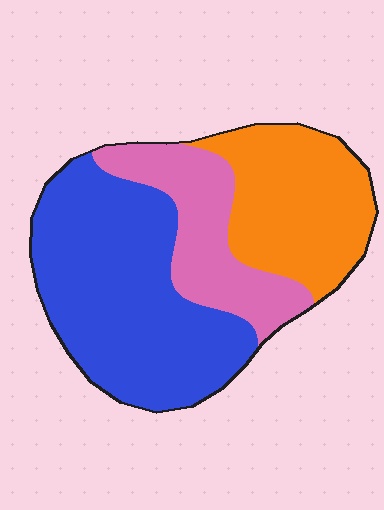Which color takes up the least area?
Pink, at roughly 20%.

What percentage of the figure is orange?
Orange takes up between a quarter and a half of the figure.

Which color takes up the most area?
Blue, at roughly 50%.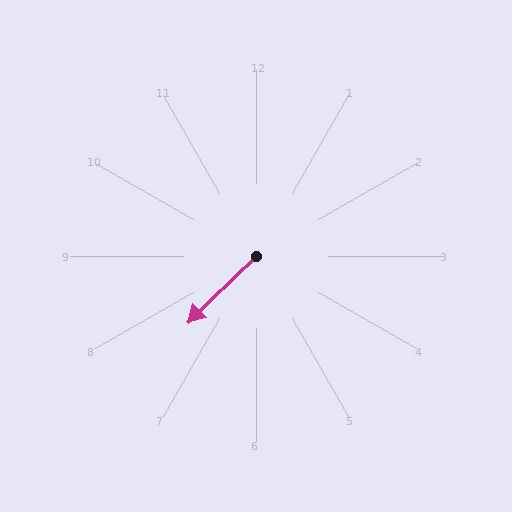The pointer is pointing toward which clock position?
Roughly 8 o'clock.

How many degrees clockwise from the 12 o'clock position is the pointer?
Approximately 226 degrees.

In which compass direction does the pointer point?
Southwest.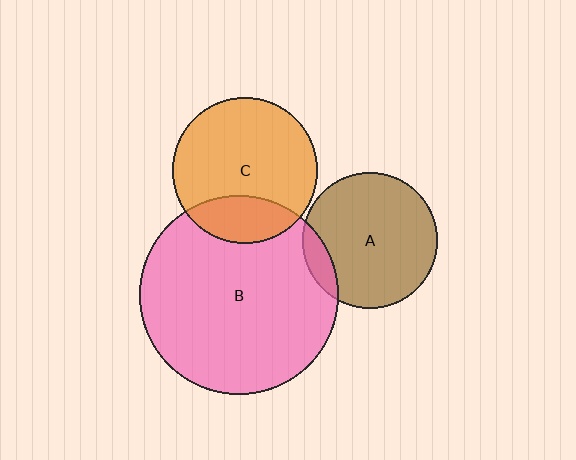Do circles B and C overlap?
Yes.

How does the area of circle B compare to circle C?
Approximately 1.9 times.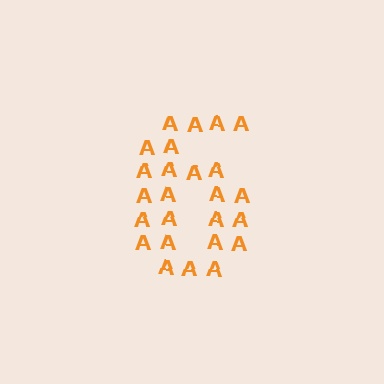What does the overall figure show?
The overall figure shows the digit 6.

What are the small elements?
The small elements are letter A's.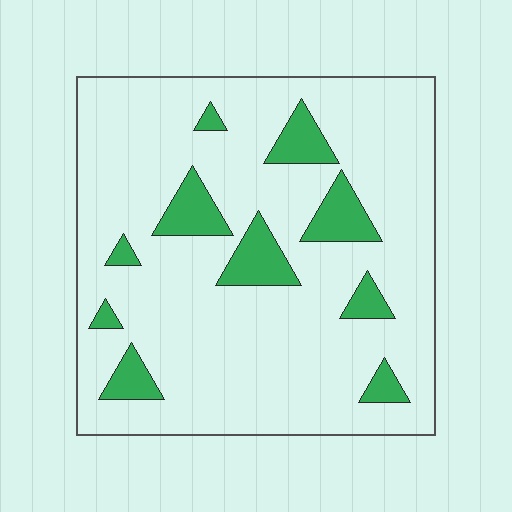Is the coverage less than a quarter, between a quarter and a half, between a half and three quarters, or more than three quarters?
Less than a quarter.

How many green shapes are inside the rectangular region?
10.